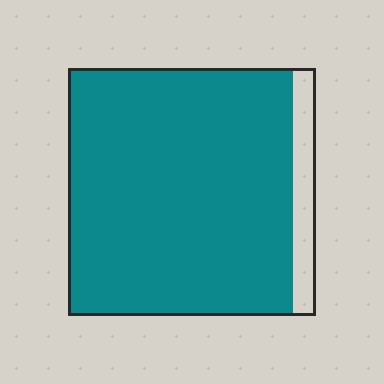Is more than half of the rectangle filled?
Yes.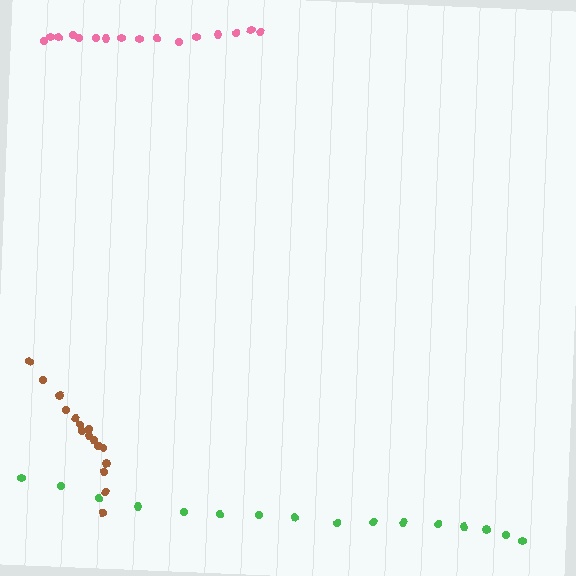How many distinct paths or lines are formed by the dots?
There are 3 distinct paths.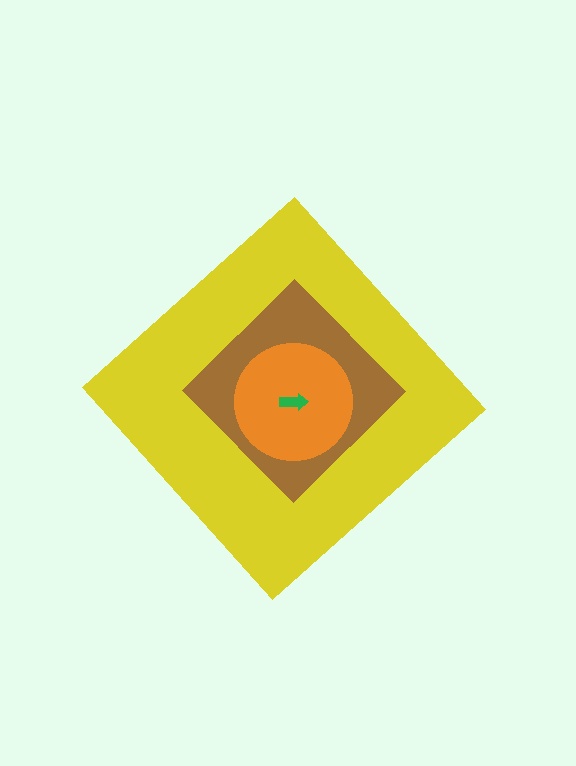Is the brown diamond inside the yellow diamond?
Yes.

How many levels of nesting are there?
4.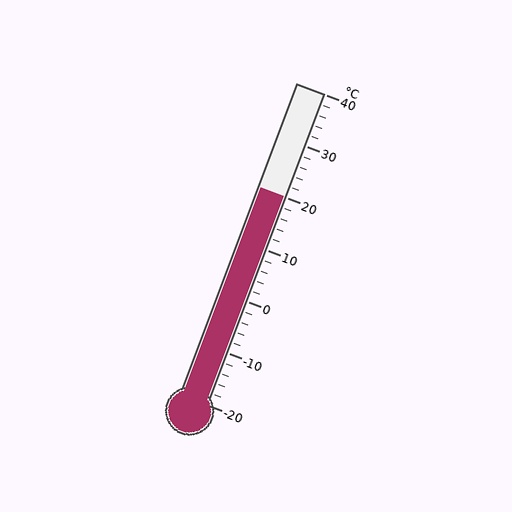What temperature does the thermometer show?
The thermometer shows approximately 20°C.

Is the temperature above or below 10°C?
The temperature is above 10°C.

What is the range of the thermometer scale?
The thermometer scale ranges from -20°C to 40°C.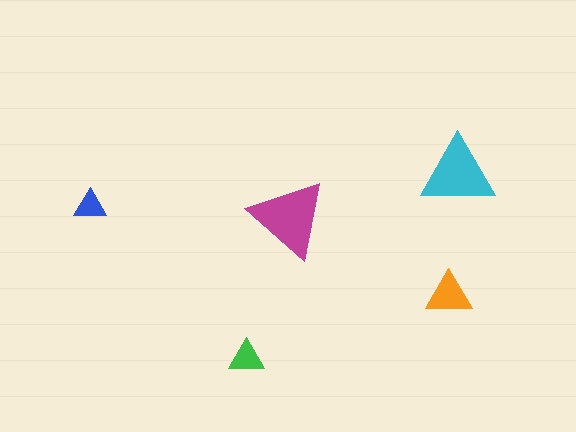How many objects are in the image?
There are 5 objects in the image.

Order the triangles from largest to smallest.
the magenta one, the cyan one, the orange one, the green one, the blue one.